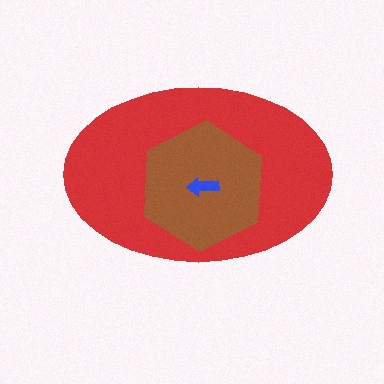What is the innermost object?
The blue arrow.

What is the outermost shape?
The red ellipse.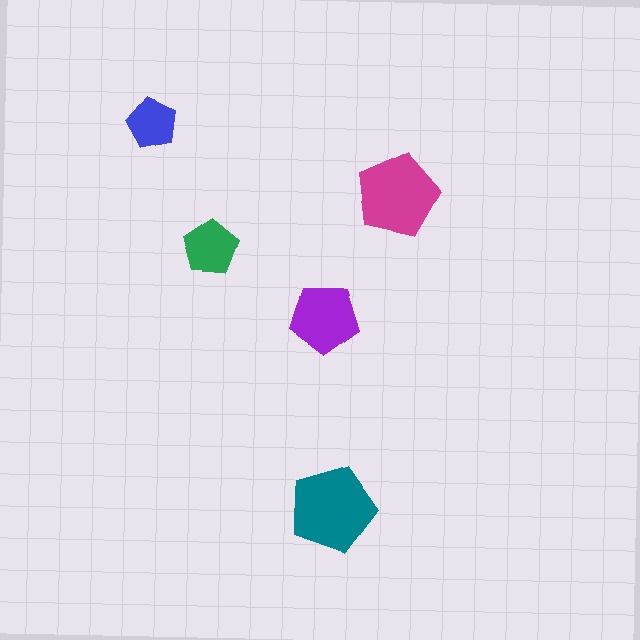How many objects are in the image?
There are 5 objects in the image.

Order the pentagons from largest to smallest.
the teal one, the magenta one, the purple one, the green one, the blue one.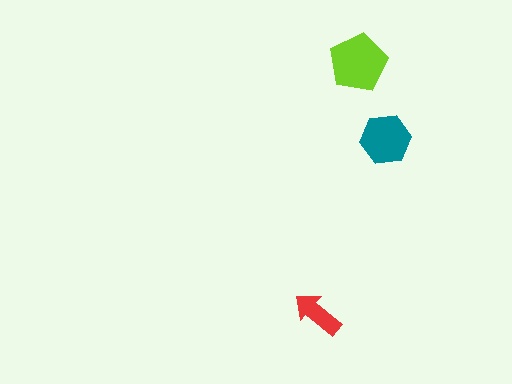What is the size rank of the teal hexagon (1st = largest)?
2nd.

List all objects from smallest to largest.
The red arrow, the teal hexagon, the lime pentagon.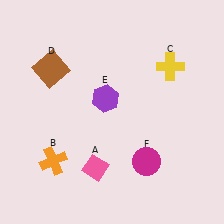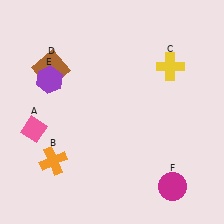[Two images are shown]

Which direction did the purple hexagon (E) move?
The purple hexagon (E) moved left.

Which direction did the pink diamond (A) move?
The pink diamond (A) moved left.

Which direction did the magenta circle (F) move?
The magenta circle (F) moved right.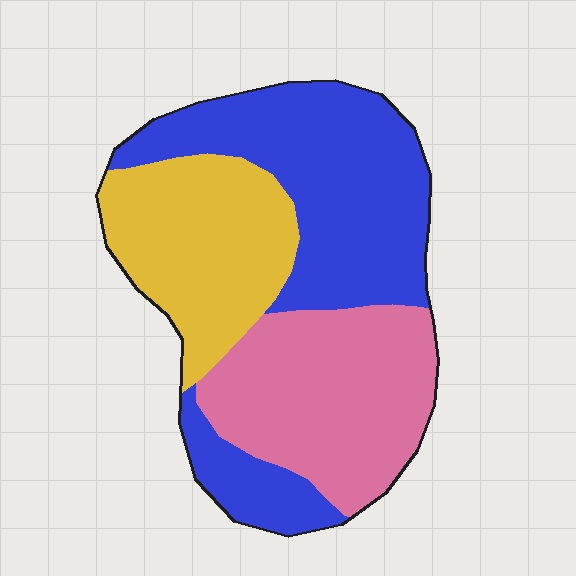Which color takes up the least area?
Yellow, at roughly 25%.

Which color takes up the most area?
Blue, at roughly 45%.